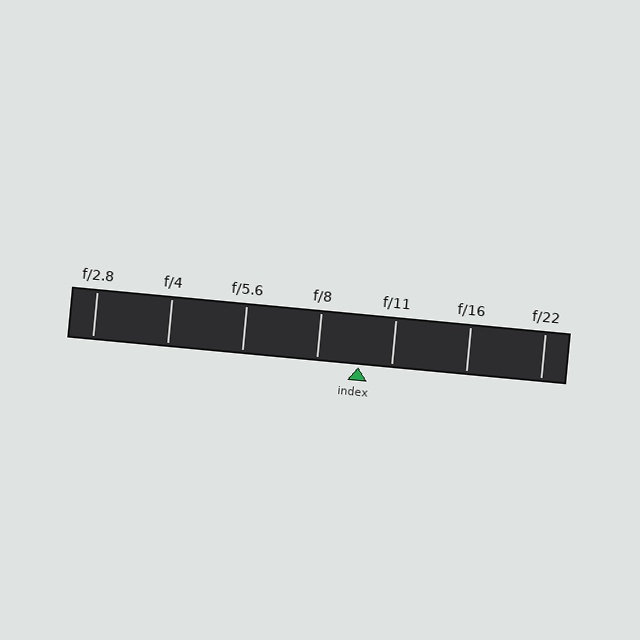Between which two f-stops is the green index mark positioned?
The index mark is between f/8 and f/11.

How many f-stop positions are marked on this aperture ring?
There are 7 f-stop positions marked.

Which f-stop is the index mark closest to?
The index mark is closest to f/11.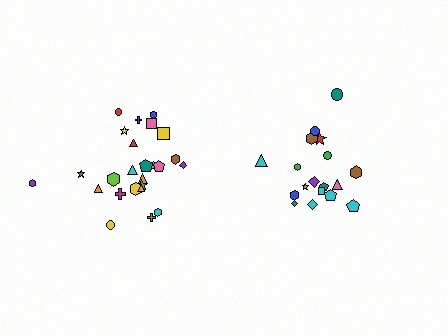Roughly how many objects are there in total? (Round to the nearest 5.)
Roughly 45 objects in total.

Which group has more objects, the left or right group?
The left group.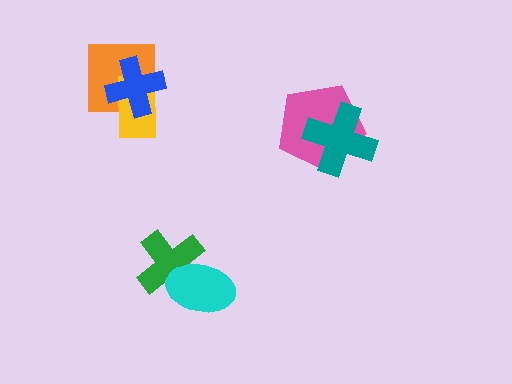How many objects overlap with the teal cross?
1 object overlaps with the teal cross.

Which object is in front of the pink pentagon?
The teal cross is in front of the pink pentagon.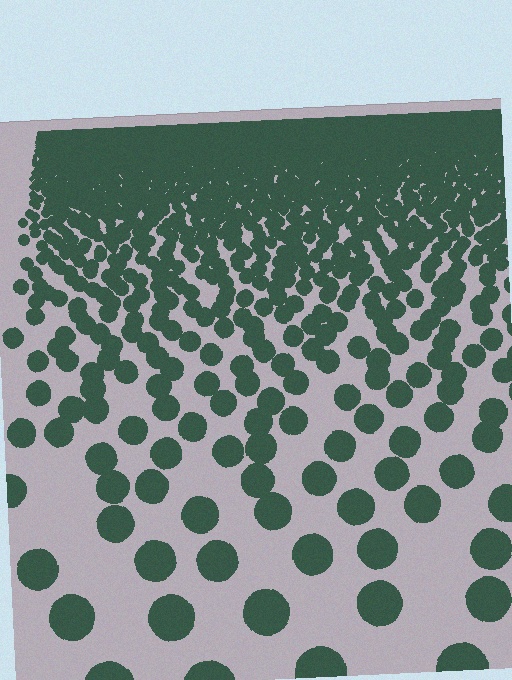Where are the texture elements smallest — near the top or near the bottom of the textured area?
Near the top.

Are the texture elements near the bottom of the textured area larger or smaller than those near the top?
Larger. Near the bottom, elements are closer to the viewer and appear at a bigger on-screen size.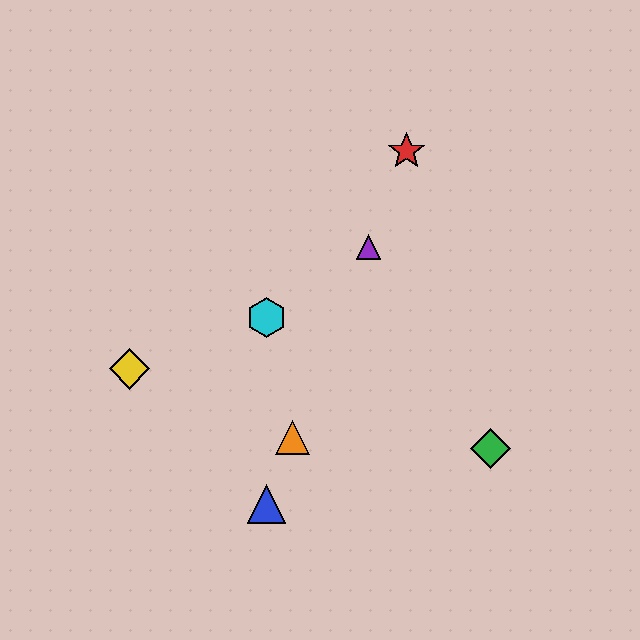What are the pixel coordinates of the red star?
The red star is at (406, 151).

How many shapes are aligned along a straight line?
4 shapes (the red star, the blue triangle, the purple triangle, the orange triangle) are aligned along a straight line.